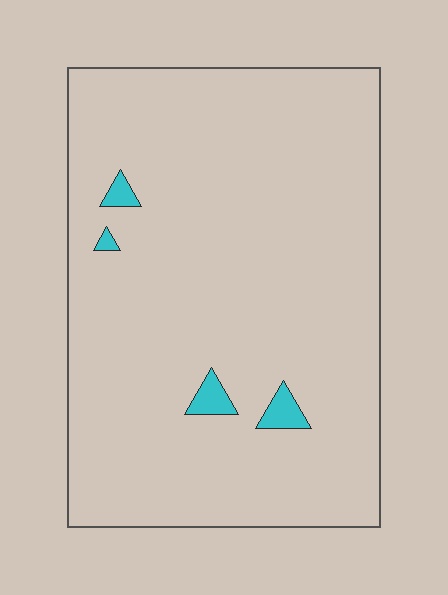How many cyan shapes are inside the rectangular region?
4.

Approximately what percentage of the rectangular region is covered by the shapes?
Approximately 5%.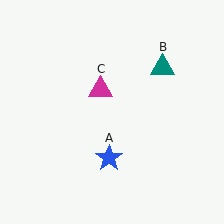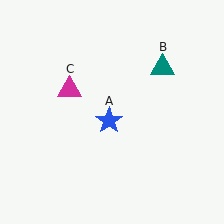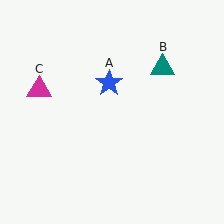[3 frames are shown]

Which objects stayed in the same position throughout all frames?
Teal triangle (object B) remained stationary.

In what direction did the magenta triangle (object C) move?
The magenta triangle (object C) moved left.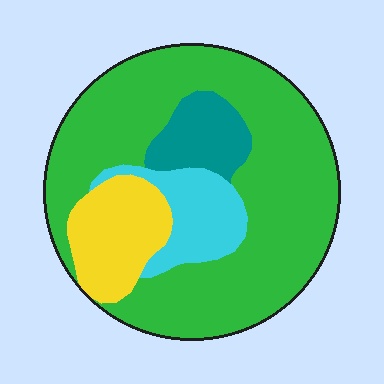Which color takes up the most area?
Green, at roughly 65%.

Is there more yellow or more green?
Green.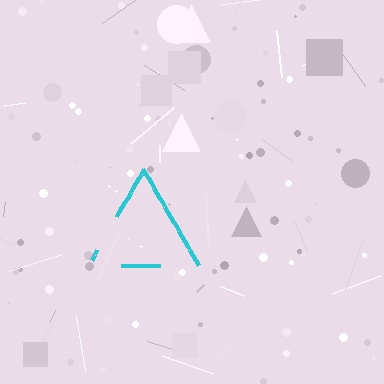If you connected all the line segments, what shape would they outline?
They would outline a triangle.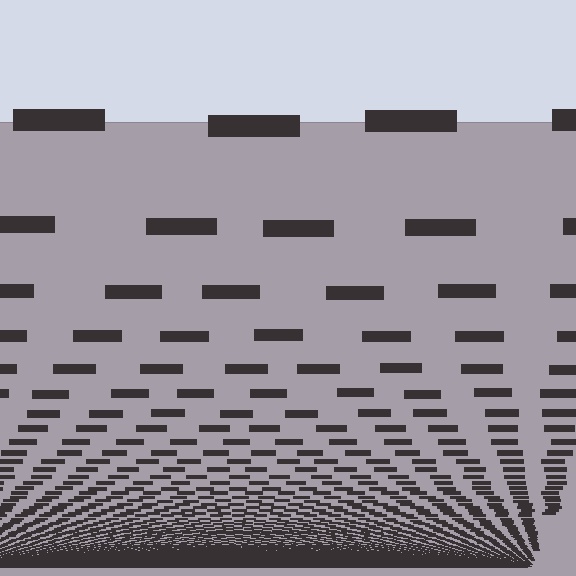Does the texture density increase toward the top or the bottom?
Density increases toward the bottom.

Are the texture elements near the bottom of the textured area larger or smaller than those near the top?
Smaller. The gradient is inverted — elements near the bottom are smaller and denser.